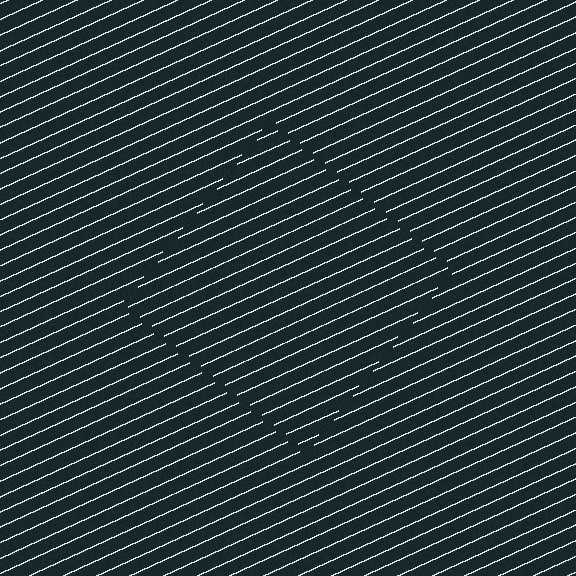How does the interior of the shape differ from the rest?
The interior of the shape contains the same grating, shifted by half a period — the contour is defined by the phase discontinuity where line-ends from the inner and outer gratings abut.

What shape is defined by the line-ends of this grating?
An illusory square. The interior of the shape contains the same grating, shifted by half a period — the contour is defined by the phase discontinuity where line-ends from the inner and outer gratings abut.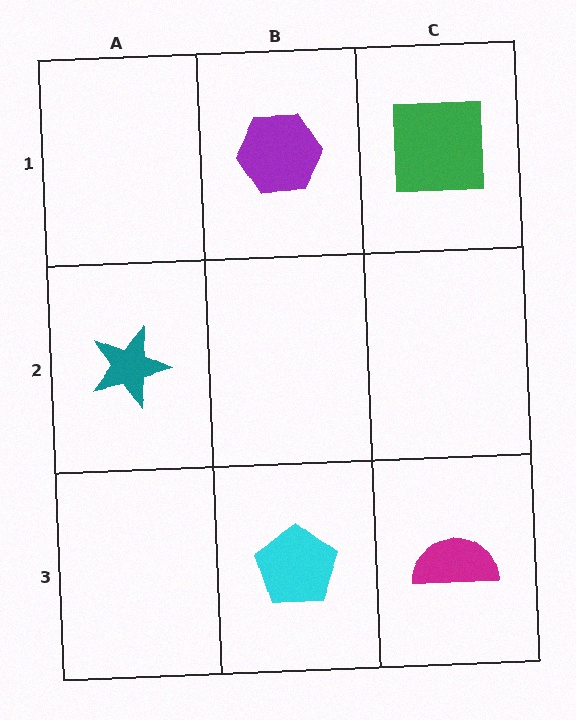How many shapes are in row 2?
1 shape.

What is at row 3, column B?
A cyan pentagon.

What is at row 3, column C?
A magenta semicircle.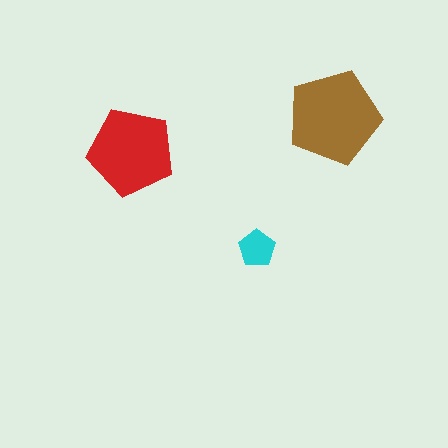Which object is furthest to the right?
The brown pentagon is rightmost.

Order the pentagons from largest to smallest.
the brown one, the red one, the cyan one.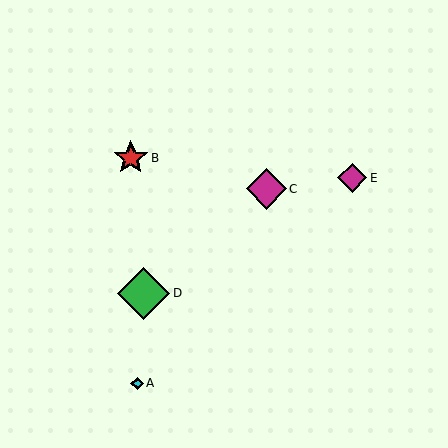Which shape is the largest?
The green diamond (labeled D) is the largest.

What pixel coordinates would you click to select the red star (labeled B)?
Click at (131, 158) to select the red star B.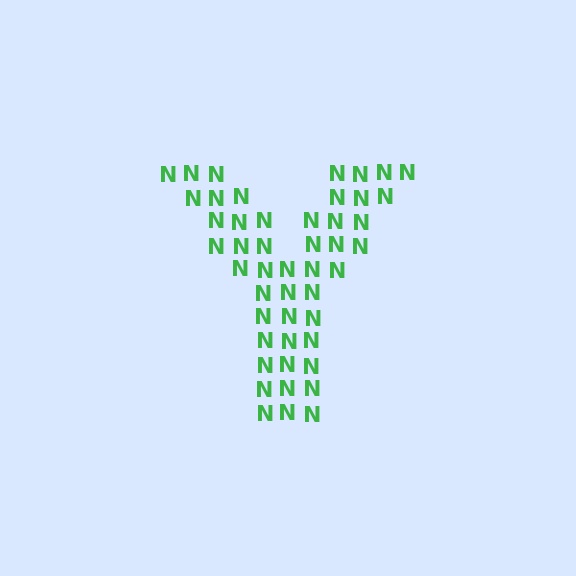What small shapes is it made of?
It is made of small letter N's.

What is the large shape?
The large shape is the letter Y.